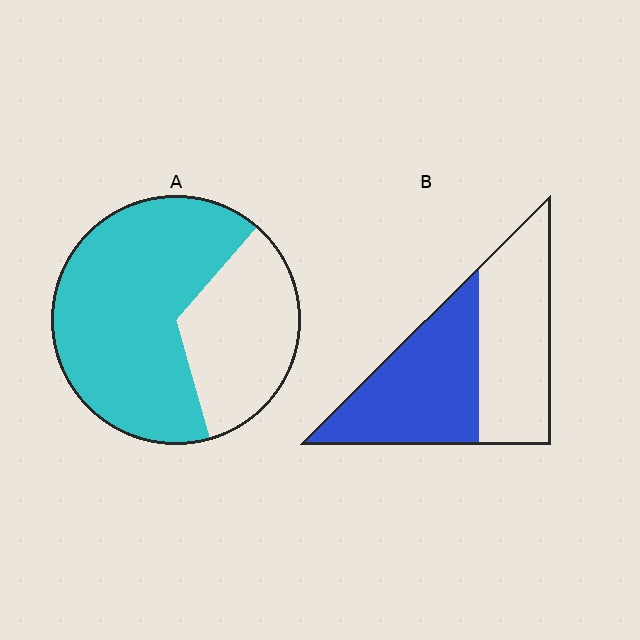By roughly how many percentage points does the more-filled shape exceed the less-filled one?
By roughly 15 percentage points (A over B).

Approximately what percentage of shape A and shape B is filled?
A is approximately 65% and B is approximately 50%.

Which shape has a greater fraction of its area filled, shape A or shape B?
Shape A.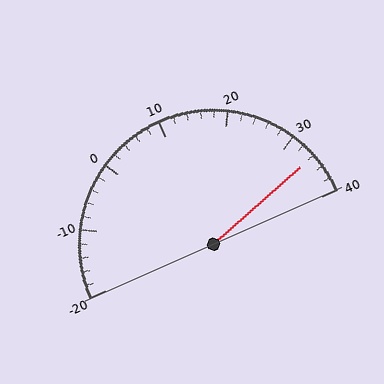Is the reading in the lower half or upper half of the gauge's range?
The reading is in the upper half of the range (-20 to 40).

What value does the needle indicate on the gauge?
The needle indicates approximately 34.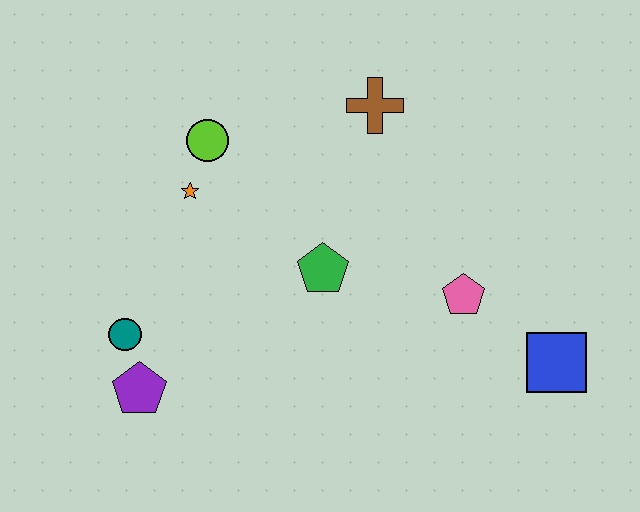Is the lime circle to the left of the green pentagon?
Yes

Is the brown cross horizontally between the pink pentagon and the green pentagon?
Yes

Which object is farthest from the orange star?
The blue square is farthest from the orange star.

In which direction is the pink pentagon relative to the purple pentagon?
The pink pentagon is to the right of the purple pentagon.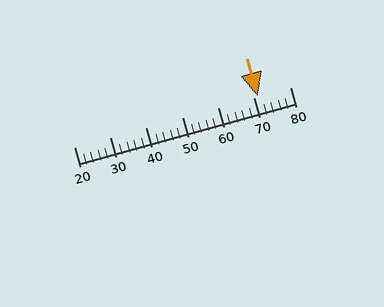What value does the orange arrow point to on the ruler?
The orange arrow points to approximately 71.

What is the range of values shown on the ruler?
The ruler shows values from 20 to 80.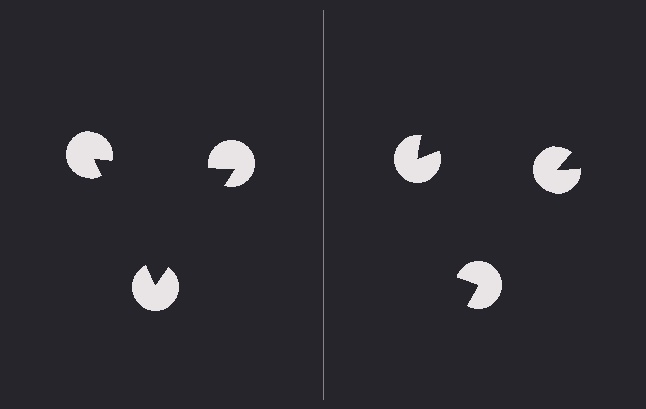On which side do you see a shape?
An illusory triangle appears on the left side. On the right side the wedge cuts are rotated, so no coherent shape forms.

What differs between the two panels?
The pac-man discs are positioned identically on both sides; only the wedge orientations differ. On the left they align to a triangle; on the right they are misaligned.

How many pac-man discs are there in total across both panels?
6 — 3 on each side.